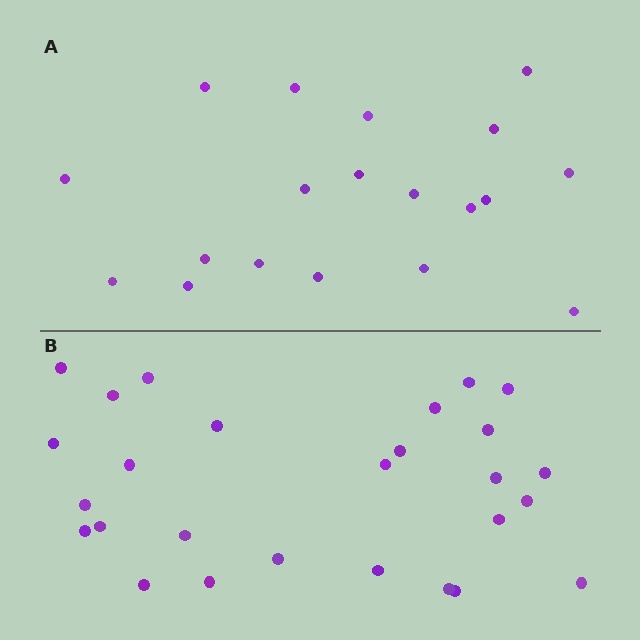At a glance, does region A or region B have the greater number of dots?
Region B (the bottom region) has more dots.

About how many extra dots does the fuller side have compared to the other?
Region B has roughly 8 or so more dots than region A.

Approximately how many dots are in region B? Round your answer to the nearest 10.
About 30 dots. (The exact count is 27, which rounds to 30.)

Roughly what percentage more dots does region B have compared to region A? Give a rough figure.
About 40% more.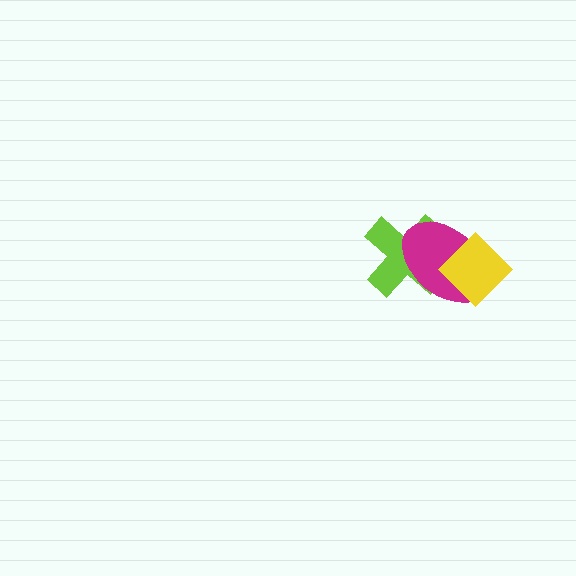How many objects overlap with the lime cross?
1 object overlaps with the lime cross.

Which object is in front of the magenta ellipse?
The yellow diamond is in front of the magenta ellipse.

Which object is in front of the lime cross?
The magenta ellipse is in front of the lime cross.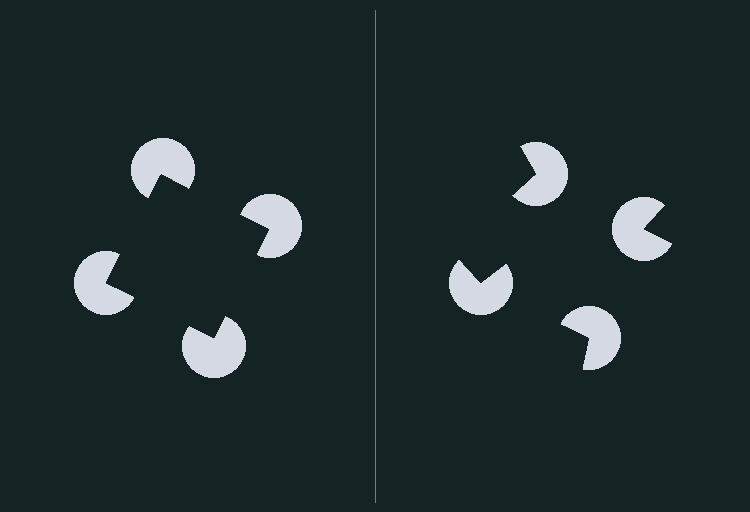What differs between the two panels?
The pac-man discs are positioned identically on both sides; only the wedge orientations differ. On the left they align to a square; on the right they are misaligned.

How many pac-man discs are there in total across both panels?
8 — 4 on each side.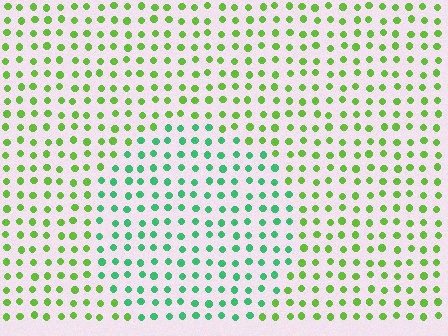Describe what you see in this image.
The image is filled with small lime elements in a uniform arrangement. A circle-shaped region is visible where the elements are tinted to a slightly different hue, forming a subtle color boundary.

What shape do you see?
I see a circle.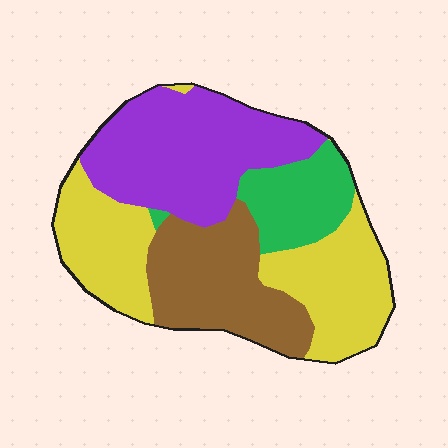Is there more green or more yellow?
Yellow.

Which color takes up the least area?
Green, at roughly 15%.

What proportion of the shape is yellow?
Yellow covers around 35% of the shape.